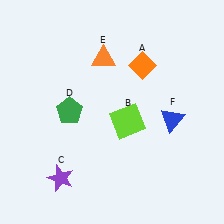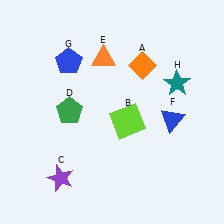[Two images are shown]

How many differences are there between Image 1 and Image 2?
There are 2 differences between the two images.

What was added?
A blue pentagon (G), a teal star (H) were added in Image 2.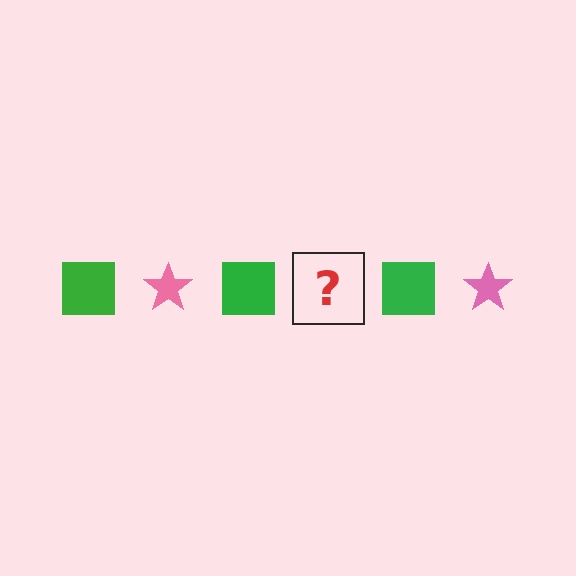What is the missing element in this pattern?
The missing element is a pink star.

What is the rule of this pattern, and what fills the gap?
The rule is that the pattern alternates between green square and pink star. The gap should be filled with a pink star.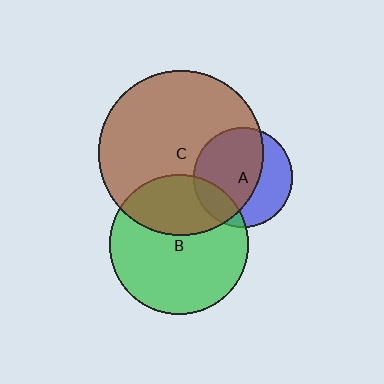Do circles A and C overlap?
Yes.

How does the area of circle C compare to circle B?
Approximately 1.4 times.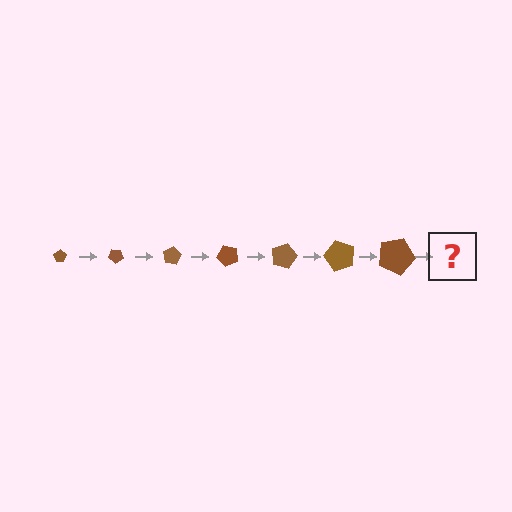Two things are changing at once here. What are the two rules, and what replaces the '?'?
The two rules are that the pentagon grows larger each step and it rotates 40 degrees each step. The '?' should be a pentagon, larger than the previous one and rotated 280 degrees from the start.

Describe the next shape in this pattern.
It should be a pentagon, larger than the previous one and rotated 280 degrees from the start.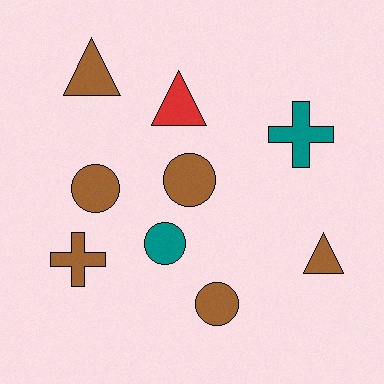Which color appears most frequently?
Brown, with 6 objects.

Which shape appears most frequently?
Circle, with 4 objects.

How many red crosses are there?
There are no red crosses.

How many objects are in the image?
There are 9 objects.